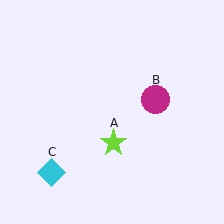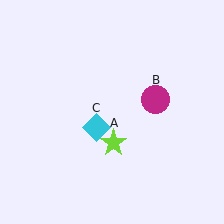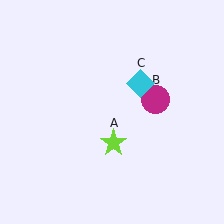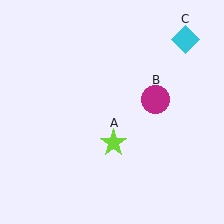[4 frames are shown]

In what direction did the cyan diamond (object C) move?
The cyan diamond (object C) moved up and to the right.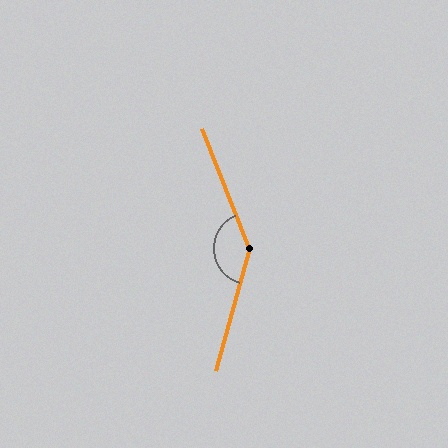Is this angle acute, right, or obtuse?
It is obtuse.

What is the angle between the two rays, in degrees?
Approximately 143 degrees.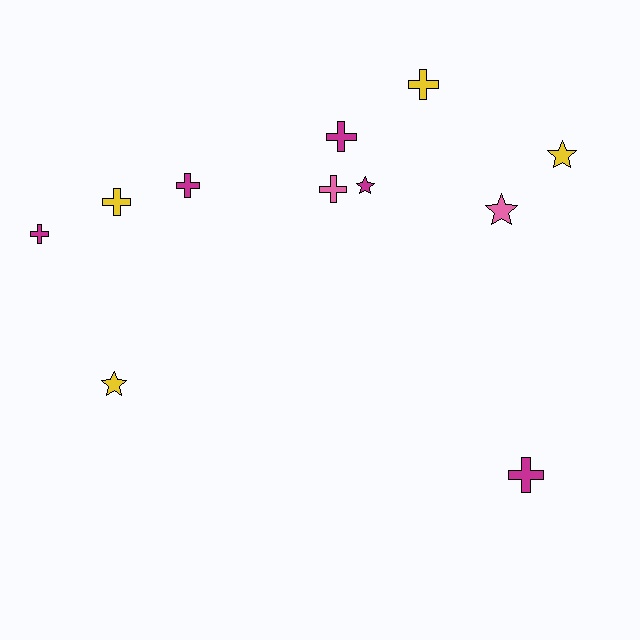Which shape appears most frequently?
Cross, with 7 objects.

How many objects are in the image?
There are 11 objects.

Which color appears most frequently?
Magenta, with 5 objects.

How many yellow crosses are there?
There are 2 yellow crosses.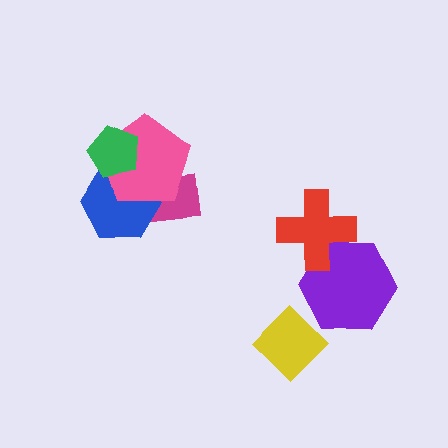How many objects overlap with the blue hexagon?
3 objects overlap with the blue hexagon.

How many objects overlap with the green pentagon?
2 objects overlap with the green pentagon.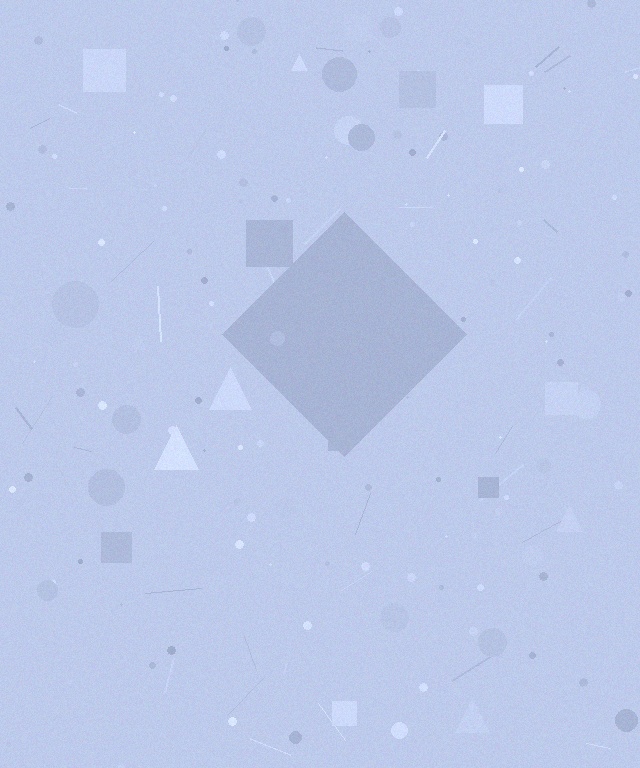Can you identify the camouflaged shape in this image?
The camouflaged shape is a diamond.